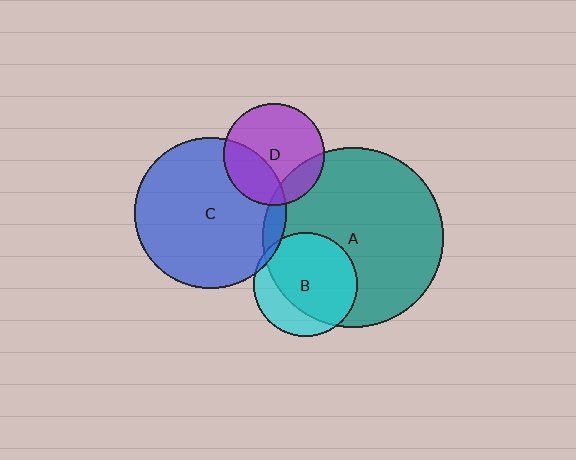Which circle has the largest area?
Circle A (teal).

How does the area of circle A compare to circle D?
Approximately 3.2 times.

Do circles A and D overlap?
Yes.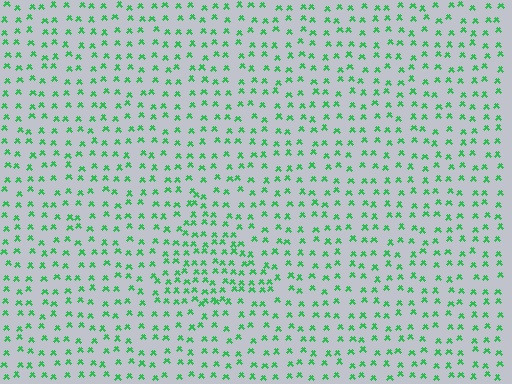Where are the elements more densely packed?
The elements are more densely packed inside the triangle boundary.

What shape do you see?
I see a triangle.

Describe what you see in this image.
The image contains small green elements arranged at two different densities. A triangle-shaped region is visible where the elements are more densely packed than the surrounding area.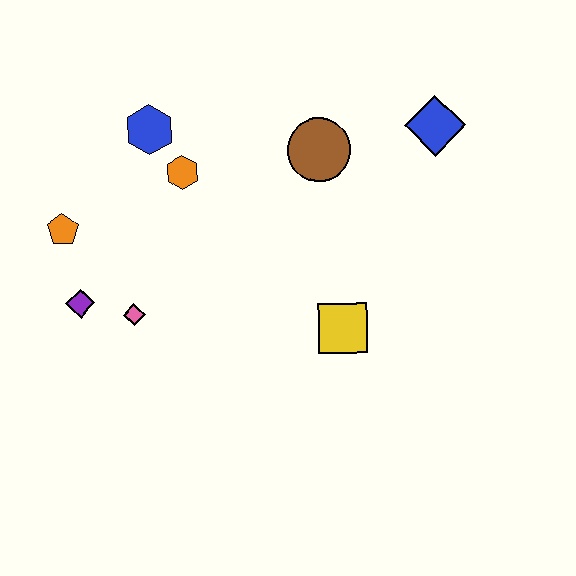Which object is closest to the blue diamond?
The brown circle is closest to the blue diamond.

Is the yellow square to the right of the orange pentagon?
Yes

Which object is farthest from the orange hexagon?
The blue diamond is farthest from the orange hexagon.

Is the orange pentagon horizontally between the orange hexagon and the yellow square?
No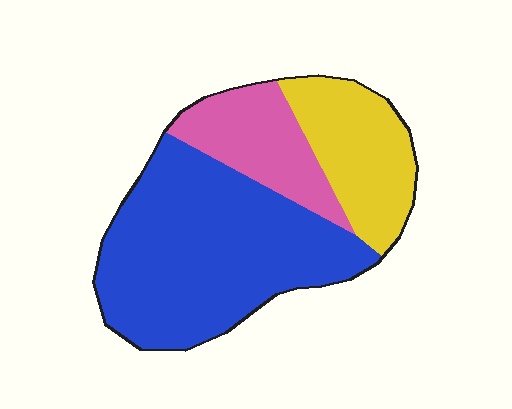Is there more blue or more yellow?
Blue.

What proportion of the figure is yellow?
Yellow covers about 25% of the figure.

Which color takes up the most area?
Blue, at roughly 55%.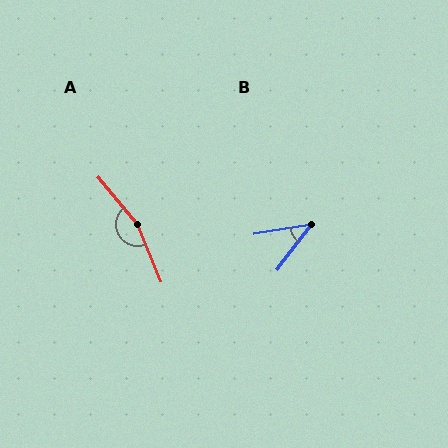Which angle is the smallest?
B, at approximately 44 degrees.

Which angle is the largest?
A, at approximately 163 degrees.